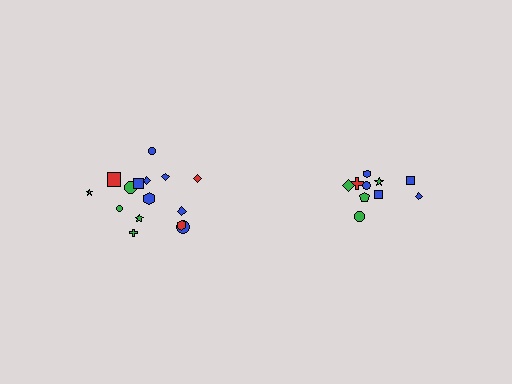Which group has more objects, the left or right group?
The left group.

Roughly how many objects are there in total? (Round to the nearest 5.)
Roughly 25 objects in total.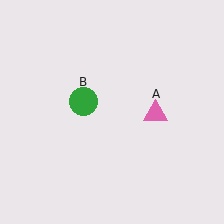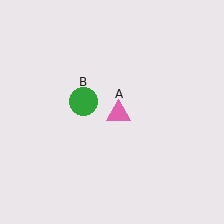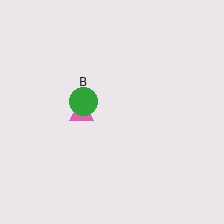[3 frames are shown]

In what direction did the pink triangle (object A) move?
The pink triangle (object A) moved left.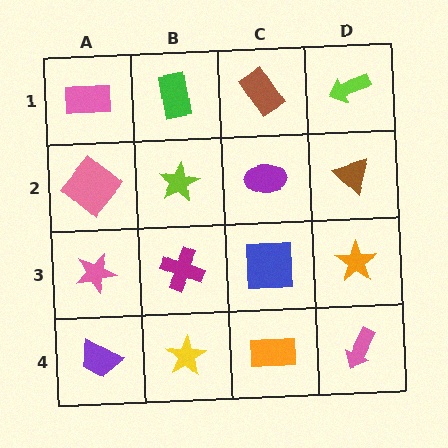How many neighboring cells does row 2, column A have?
3.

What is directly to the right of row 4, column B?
An orange rectangle.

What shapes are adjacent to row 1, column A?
A pink diamond (row 2, column A), a green rectangle (row 1, column B).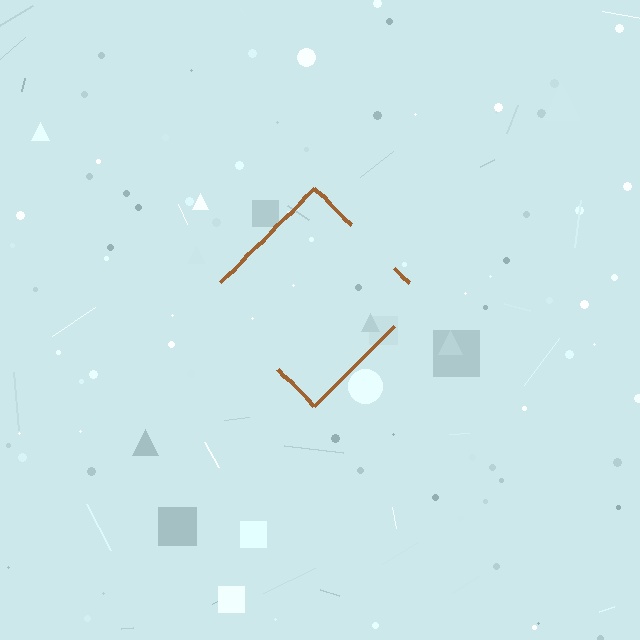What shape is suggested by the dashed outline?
The dashed outline suggests a diamond.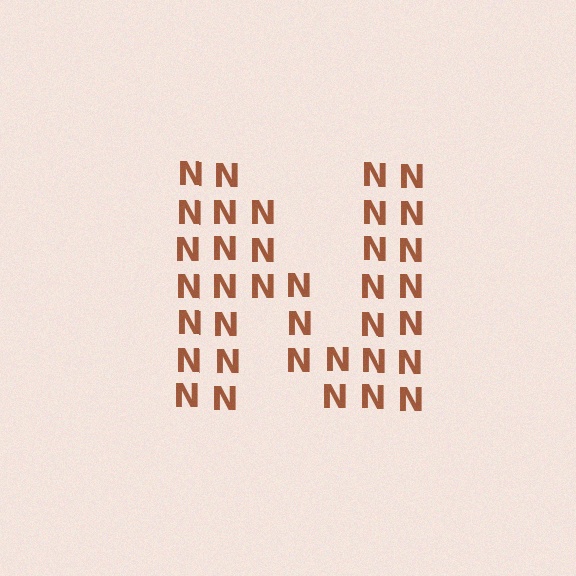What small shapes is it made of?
It is made of small letter N's.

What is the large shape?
The large shape is the letter N.